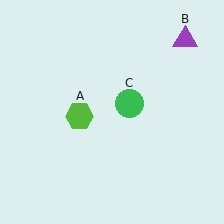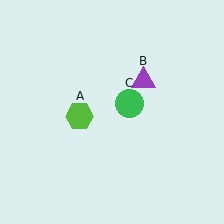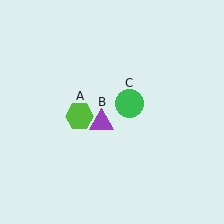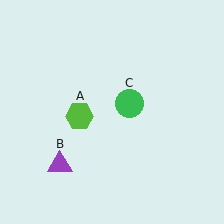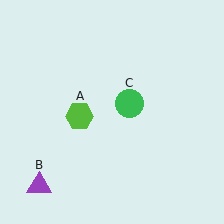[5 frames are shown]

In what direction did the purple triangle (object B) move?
The purple triangle (object B) moved down and to the left.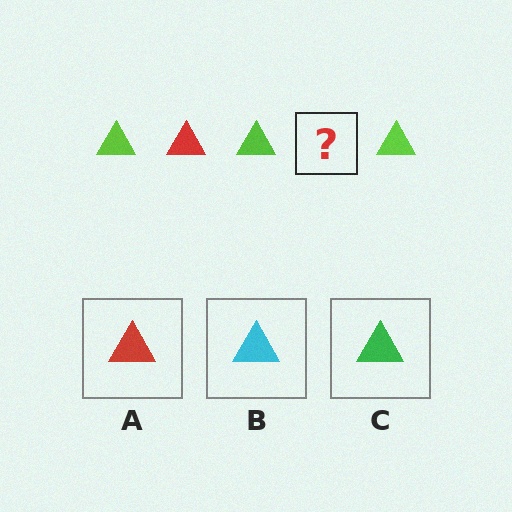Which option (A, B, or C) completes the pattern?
A.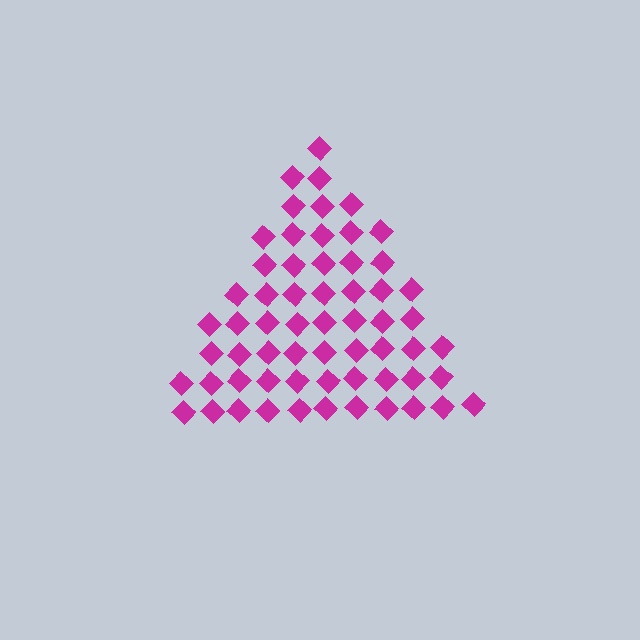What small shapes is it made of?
It is made of small diamonds.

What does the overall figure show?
The overall figure shows a triangle.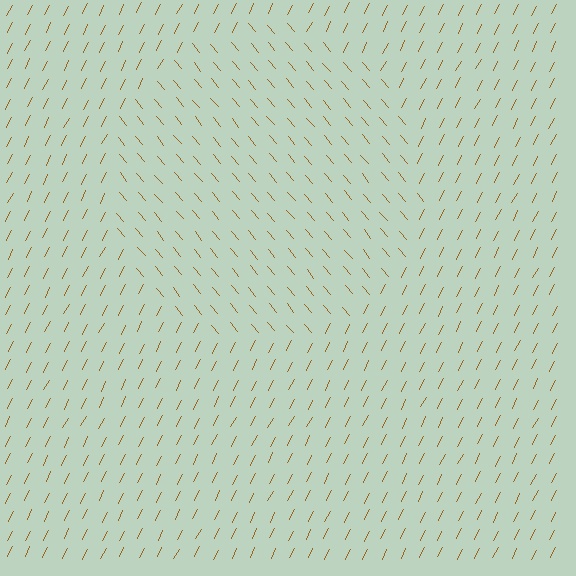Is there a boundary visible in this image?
Yes, there is a texture boundary formed by a change in line orientation.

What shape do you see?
I see a circle.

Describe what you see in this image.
The image is filled with small brown line segments. A circle region in the image has lines oriented differently from the surrounding lines, creating a visible texture boundary.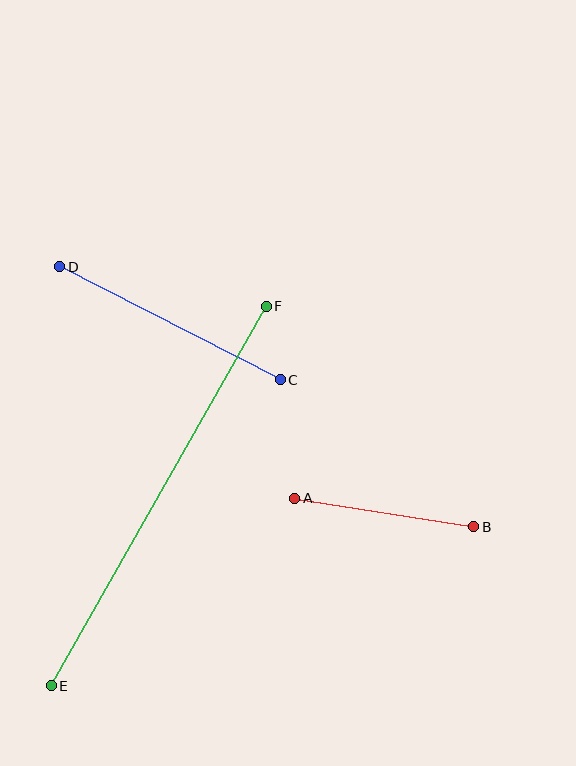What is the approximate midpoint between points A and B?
The midpoint is at approximately (384, 513) pixels.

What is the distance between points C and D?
The distance is approximately 248 pixels.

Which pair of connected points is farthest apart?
Points E and F are farthest apart.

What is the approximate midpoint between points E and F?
The midpoint is at approximately (159, 496) pixels.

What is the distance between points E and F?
The distance is approximately 436 pixels.